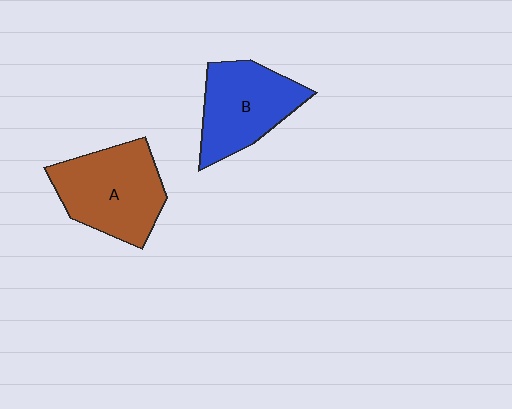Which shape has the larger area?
Shape A (brown).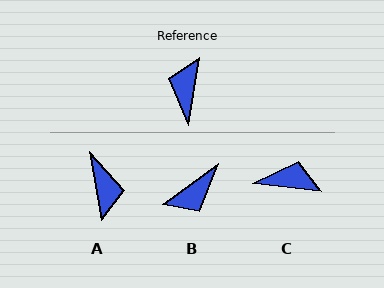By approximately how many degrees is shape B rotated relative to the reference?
Approximately 135 degrees counter-clockwise.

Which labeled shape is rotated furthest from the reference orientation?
A, about 161 degrees away.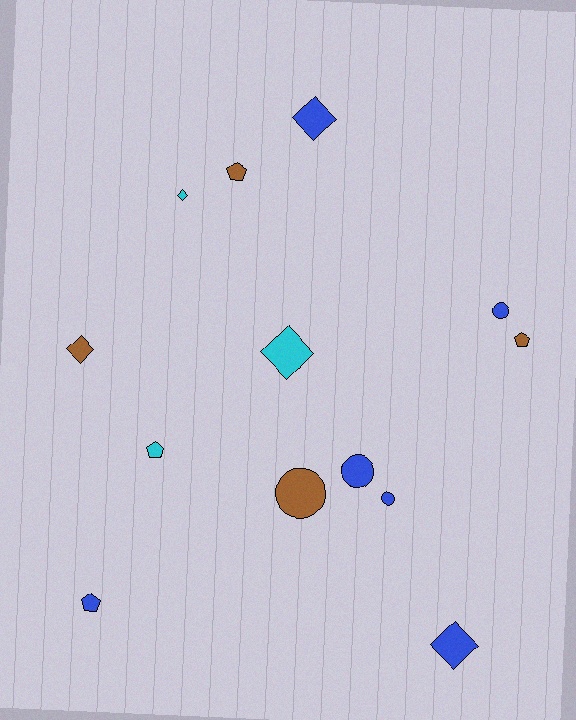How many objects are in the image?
There are 13 objects.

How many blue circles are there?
There are 3 blue circles.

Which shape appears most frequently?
Diamond, with 5 objects.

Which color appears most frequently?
Blue, with 6 objects.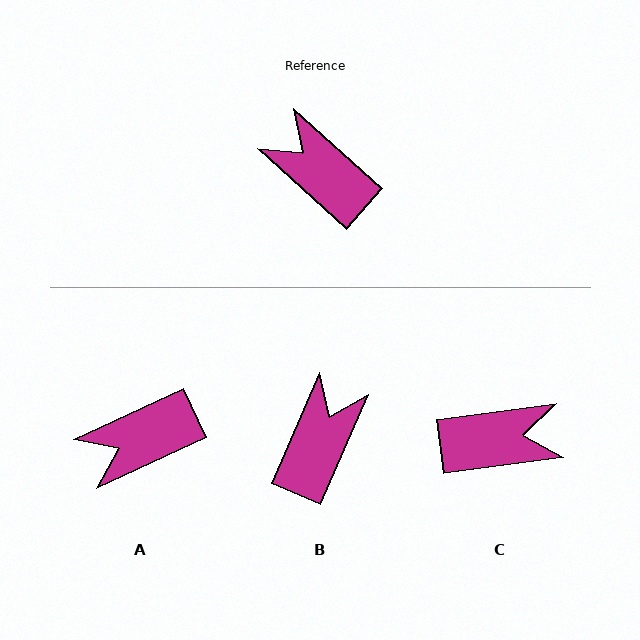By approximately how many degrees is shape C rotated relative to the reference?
Approximately 130 degrees clockwise.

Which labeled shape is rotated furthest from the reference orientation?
C, about 130 degrees away.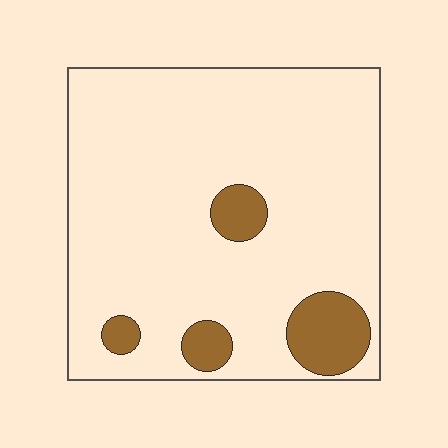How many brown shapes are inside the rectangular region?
4.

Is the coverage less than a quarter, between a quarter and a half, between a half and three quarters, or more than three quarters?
Less than a quarter.